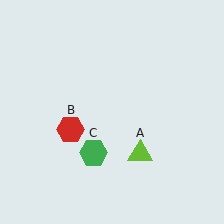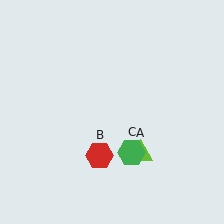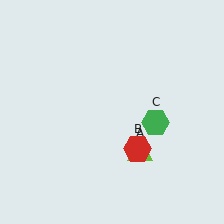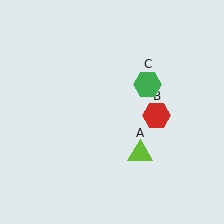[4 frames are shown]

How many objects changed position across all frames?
2 objects changed position: red hexagon (object B), green hexagon (object C).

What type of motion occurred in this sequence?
The red hexagon (object B), green hexagon (object C) rotated counterclockwise around the center of the scene.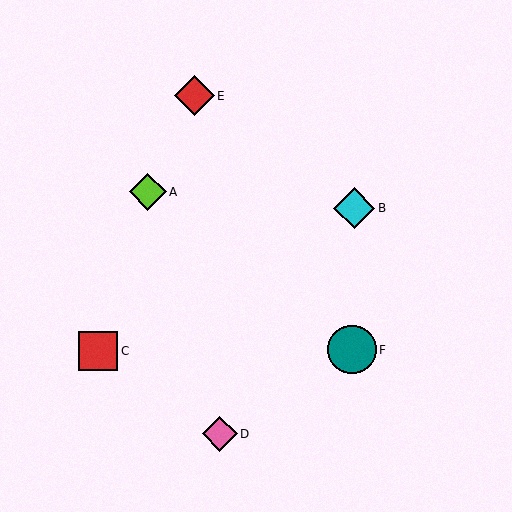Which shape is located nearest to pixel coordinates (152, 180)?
The lime diamond (labeled A) at (148, 192) is nearest to that location.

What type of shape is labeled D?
Shape D is a pink diamond.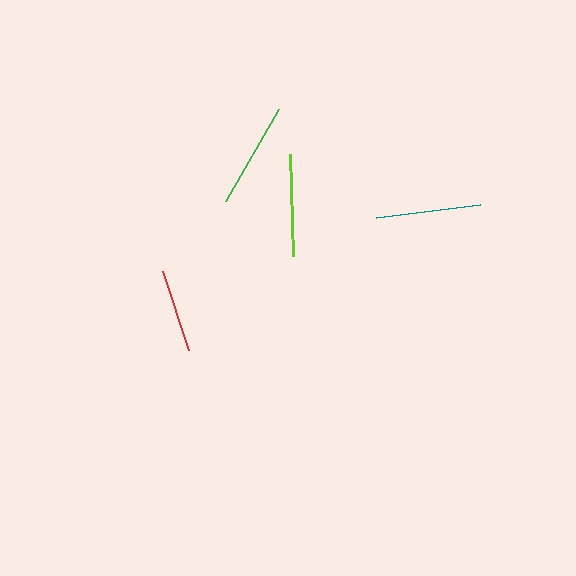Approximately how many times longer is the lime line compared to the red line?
The lime line is approximately 1.2 times the length of the red line.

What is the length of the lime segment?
The lime segment is approximately 102 pixels long.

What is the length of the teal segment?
The teal segment is approximately 105 pixels long.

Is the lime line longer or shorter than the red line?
The lime line is longer than the red line.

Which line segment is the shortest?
The red line is the shortest at approximately 83 pixels.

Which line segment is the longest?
The green line is the longest at approximately 106 pixels.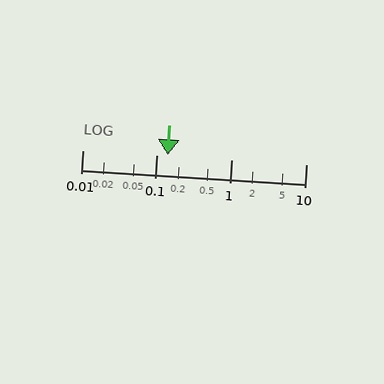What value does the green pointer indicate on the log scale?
The pointer indicates approximately 0.14.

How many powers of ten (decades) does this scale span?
The scale spans 3 decades, from 0.01 to 10.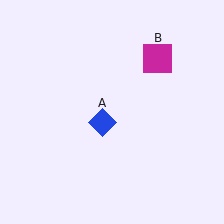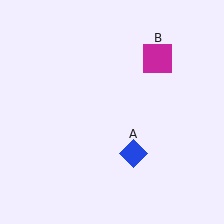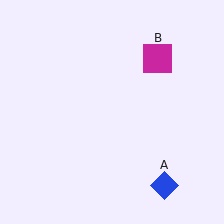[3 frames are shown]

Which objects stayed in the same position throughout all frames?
Magenta square (object B) remained stationary.